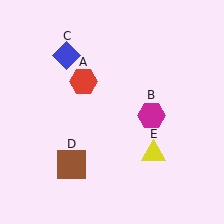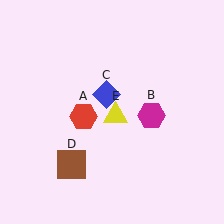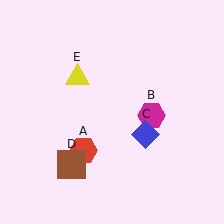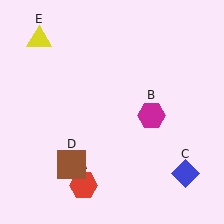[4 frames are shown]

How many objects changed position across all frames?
3 objects changed position: red hexagon (object A), blue diamond (object C), yellow triangle (object E).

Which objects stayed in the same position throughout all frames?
Magenta hexagon (object B) and brown square (object D) remained stationary.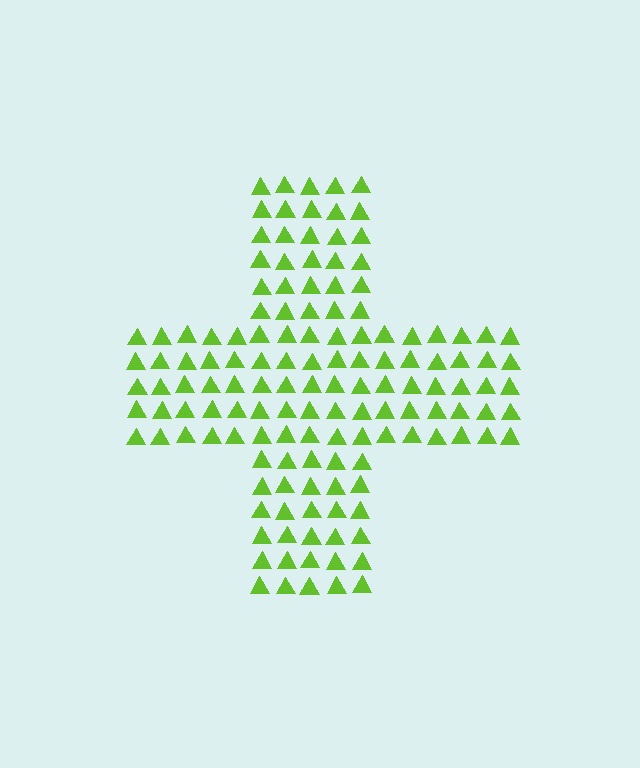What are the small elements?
The small elements are triangles.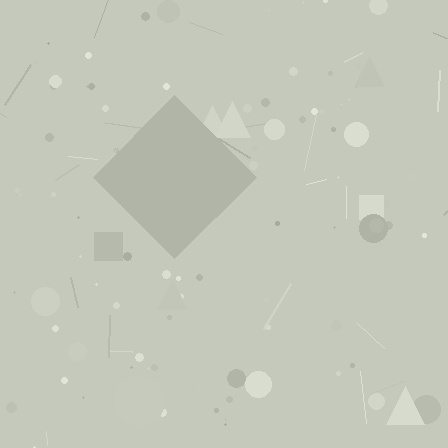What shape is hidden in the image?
A diamond is hidden in the image.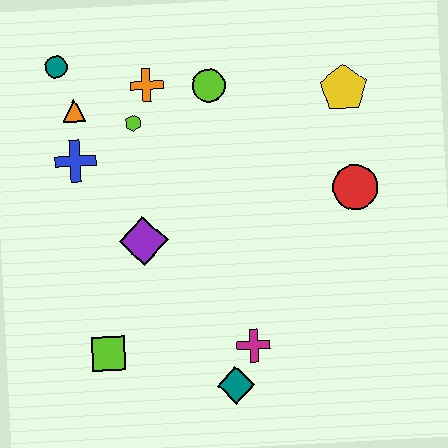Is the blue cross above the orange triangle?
No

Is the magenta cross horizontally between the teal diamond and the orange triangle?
No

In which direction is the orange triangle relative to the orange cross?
The orange triangle is to the left of the orange cross.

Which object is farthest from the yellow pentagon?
The lime square is farthest from the yellow pentagon.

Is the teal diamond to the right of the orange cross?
Yes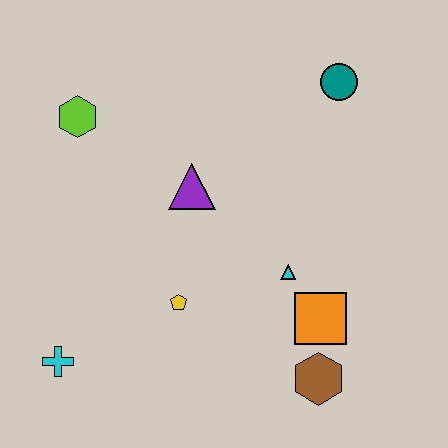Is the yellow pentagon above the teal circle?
No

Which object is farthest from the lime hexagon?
The brown hexagon is farthest from the lime hexagon.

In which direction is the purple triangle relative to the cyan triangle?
The purple triangle is to the left of the cyan triangle.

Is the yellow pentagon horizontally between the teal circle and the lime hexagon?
Yes